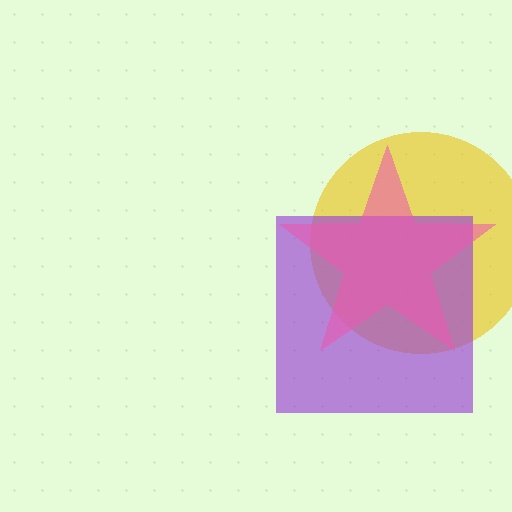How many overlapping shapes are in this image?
There are 3 overlapping shapes in the image.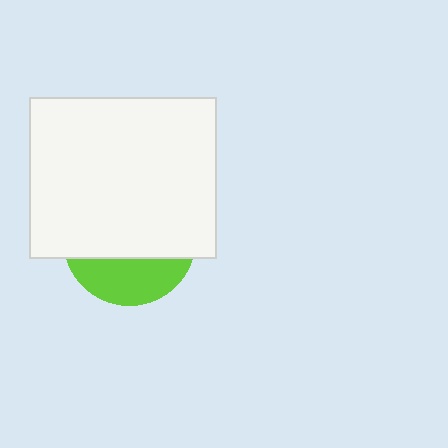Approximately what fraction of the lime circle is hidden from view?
Roughly 69% of the lime circle is hidden behind the white rectangle.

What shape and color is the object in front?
The object in front is a white rectangle.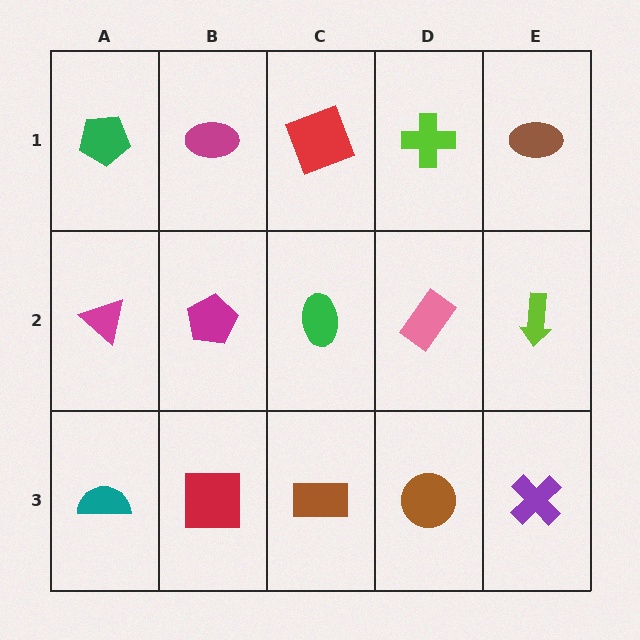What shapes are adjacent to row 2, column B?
A magenta ellipse (row 1, column B), a red square (row 3, column B), a magenta triangle (row 2, column A), a green ellipse (row 2, column C).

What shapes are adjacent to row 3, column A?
A magenta triangle (row 2, column A), a red square (row 3, column B).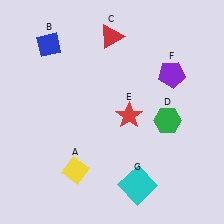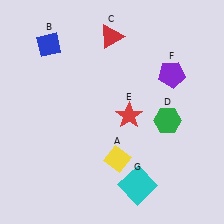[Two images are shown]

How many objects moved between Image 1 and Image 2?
1 object moved between the two images.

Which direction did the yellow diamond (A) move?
The yellow diamond (A) moved right.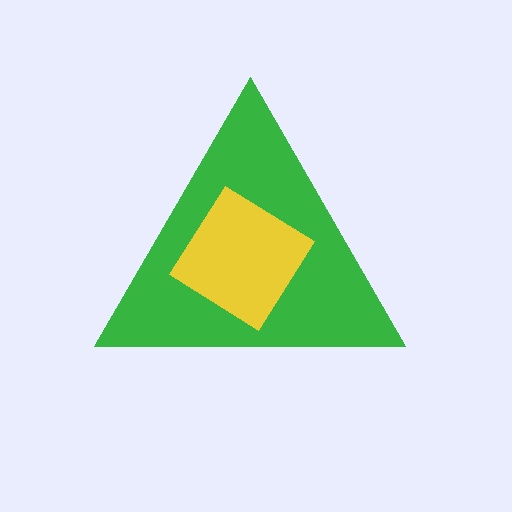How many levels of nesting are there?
2.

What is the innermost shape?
The yellow diamond.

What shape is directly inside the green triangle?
The yellow diamond.